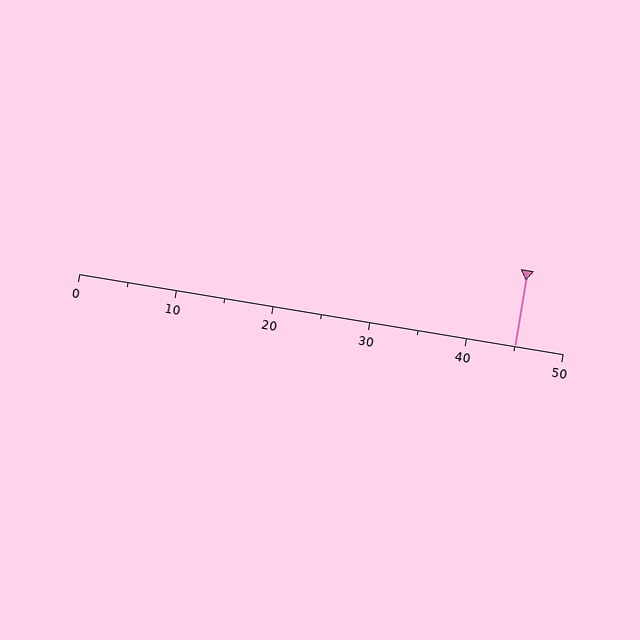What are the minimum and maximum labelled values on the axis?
The axis runs from 0 to 50.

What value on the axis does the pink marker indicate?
The marker indicates approximately 45.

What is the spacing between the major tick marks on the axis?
The major ticks are spaced 10 apart.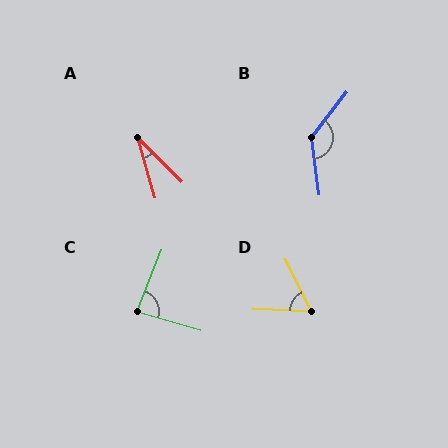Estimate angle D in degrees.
Approximately 61 degrees.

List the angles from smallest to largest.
A (29°), D (61°), C (84°), B (134°).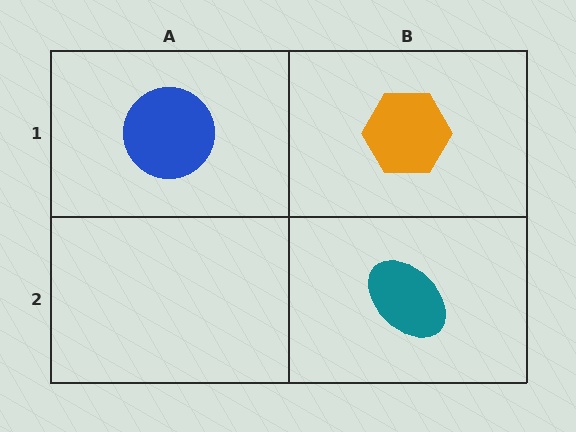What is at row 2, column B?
A teal ellipse.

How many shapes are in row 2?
1 shape.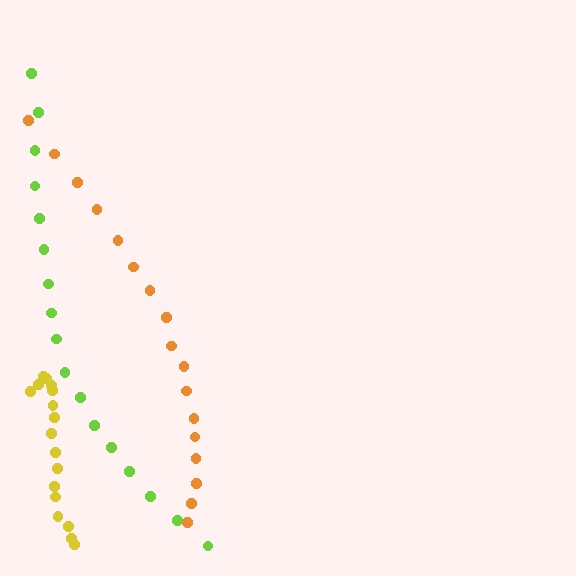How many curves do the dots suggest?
There are 3 distinct paths.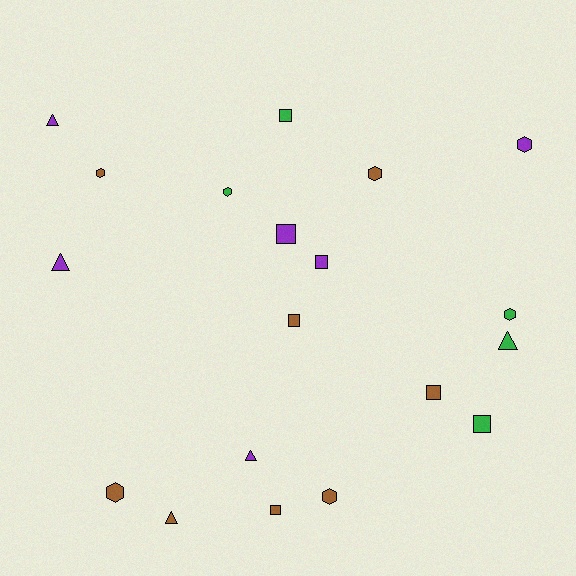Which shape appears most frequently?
Hexagon, with 7 objects.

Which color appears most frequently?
Brown, with 8 objects.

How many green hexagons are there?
There are 2 green hexagons.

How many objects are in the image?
There are 19 objects.